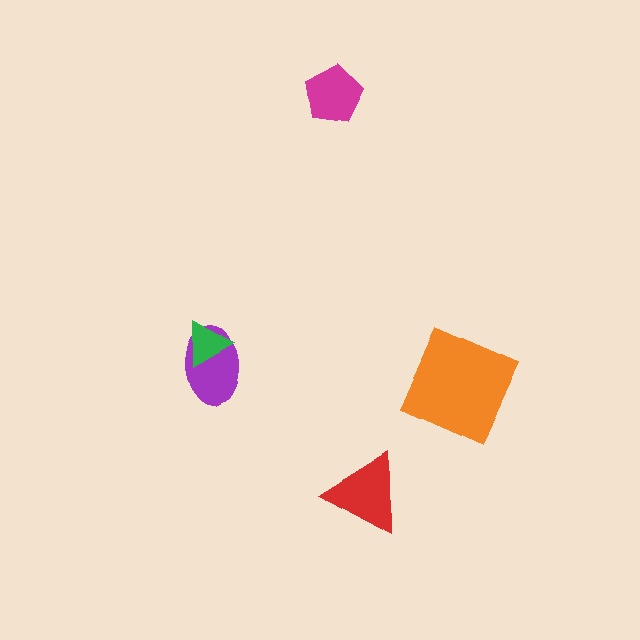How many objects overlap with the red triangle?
0 objects overlap with the red triangle.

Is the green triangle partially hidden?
No, no other shape covers it.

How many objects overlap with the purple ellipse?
1 object overlaps with the purple ellipse.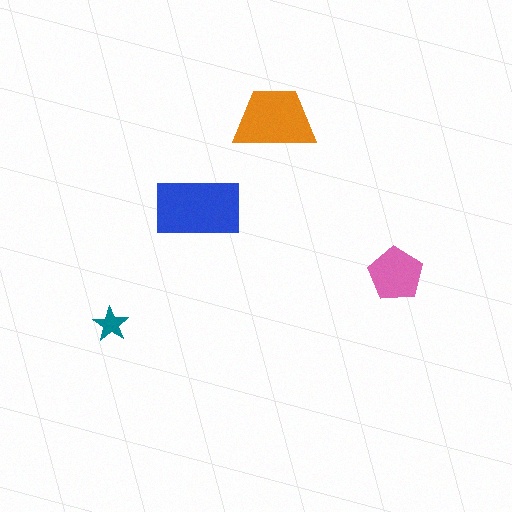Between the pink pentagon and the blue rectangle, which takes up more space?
The blue rectangle.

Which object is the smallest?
The teal star.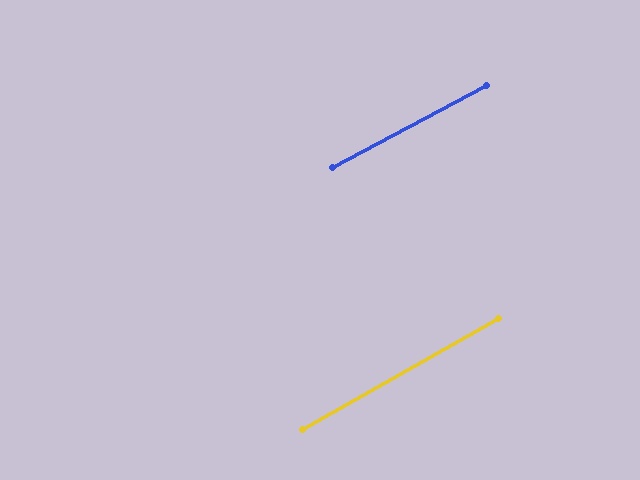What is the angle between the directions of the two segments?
Approximately 2 degrees.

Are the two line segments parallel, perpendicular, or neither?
Parallel — their directions differ by only 1.8°.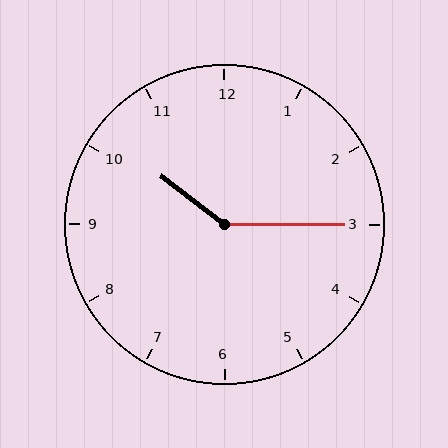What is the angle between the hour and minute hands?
Approximately 142 degrees.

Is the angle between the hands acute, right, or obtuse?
It is obtuse.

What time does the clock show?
10:15.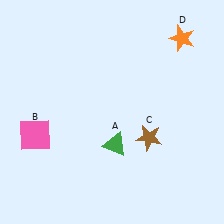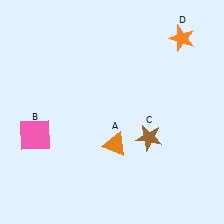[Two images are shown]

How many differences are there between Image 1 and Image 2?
There is 1 difference between the two images.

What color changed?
The triangle (A) changed from green in Image 1 to orange in Image 2.